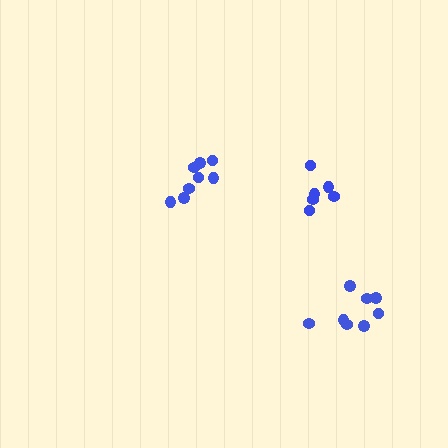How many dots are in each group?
Group 1: 8 dots, Group 2: 6 dots, Group 3: 8 dots (22 total).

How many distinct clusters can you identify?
There are 3 distinct clusters.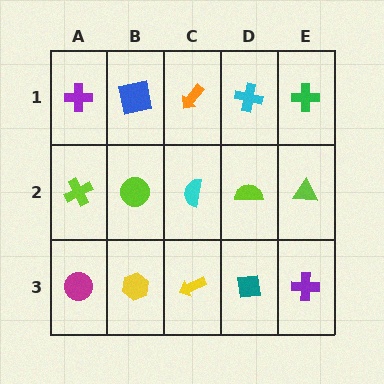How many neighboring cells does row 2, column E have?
3.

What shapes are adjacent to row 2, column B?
A blue square (row 1, column B), a yellow hexagon (row 3, column B), a lime cross (row 2, column A), a cyan semicircle (row 2, column C).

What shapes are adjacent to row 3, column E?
A lime triangle (row 2, column E), a teal square (row 3, column D).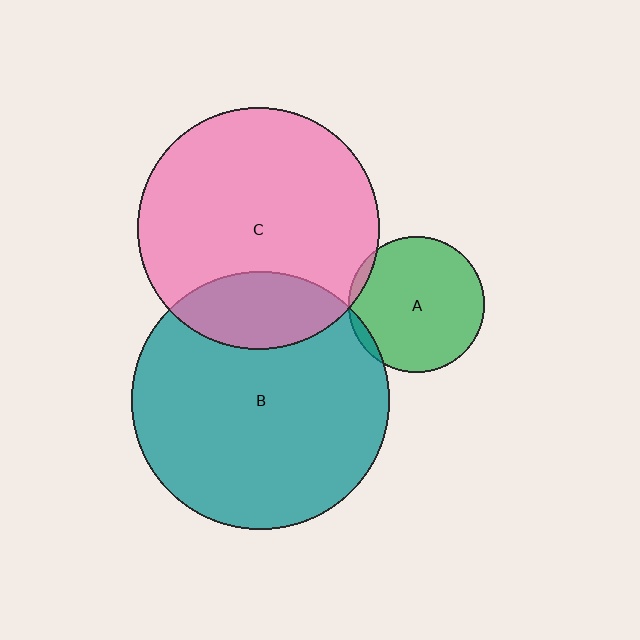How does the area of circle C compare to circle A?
Approximately 3.2 times.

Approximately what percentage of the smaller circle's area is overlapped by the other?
Approximately 5%.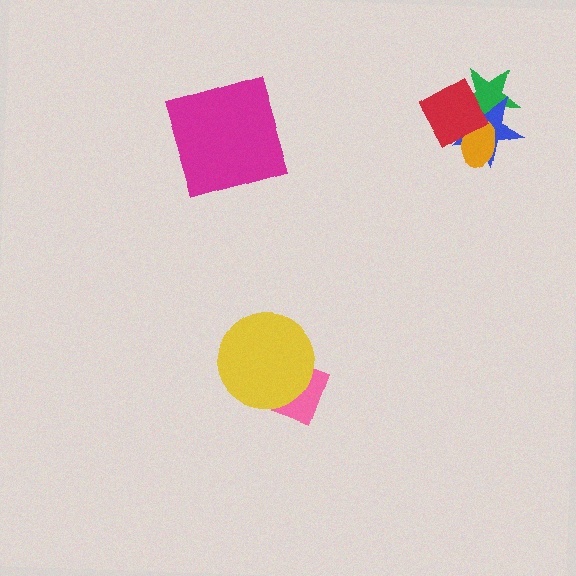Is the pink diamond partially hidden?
Yes, it is partially covered by another shape.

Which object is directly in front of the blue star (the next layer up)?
The orange ellipse is directly in front of the blue star.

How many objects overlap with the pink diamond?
1 object overlaps with the pink diamond.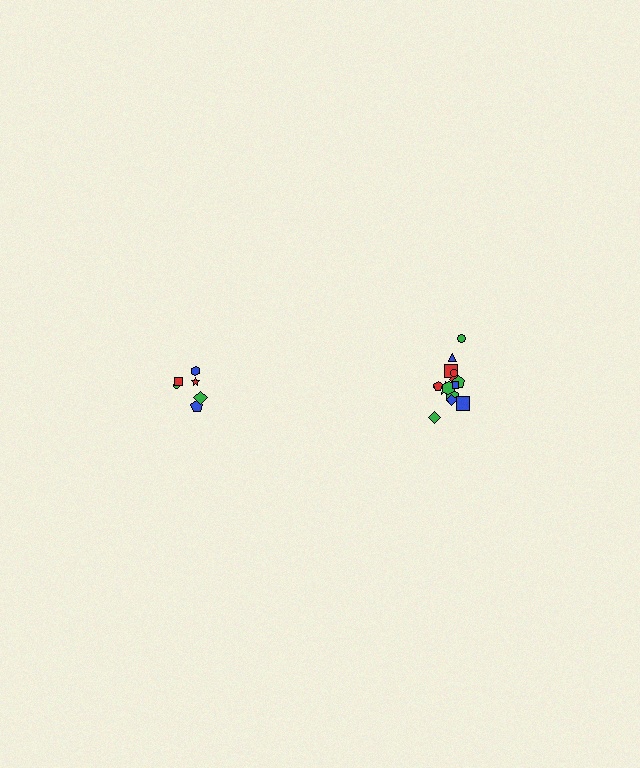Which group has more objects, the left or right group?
The right group.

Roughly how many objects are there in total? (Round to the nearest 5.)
Roughly 20 objects in total.